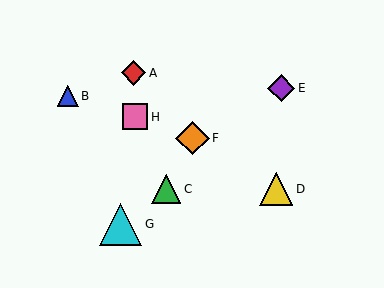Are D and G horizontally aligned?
No, D is at y≈189 and G is at y≈224.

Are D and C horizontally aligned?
Yes, both are at y≈189.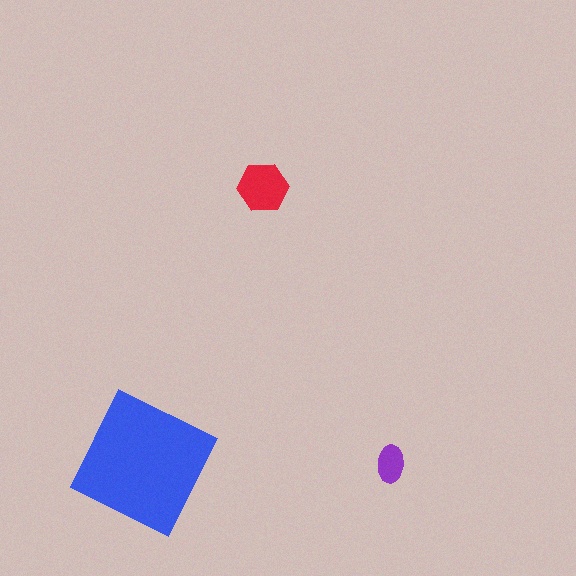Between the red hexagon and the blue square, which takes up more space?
The blue square.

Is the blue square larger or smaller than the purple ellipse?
Larger.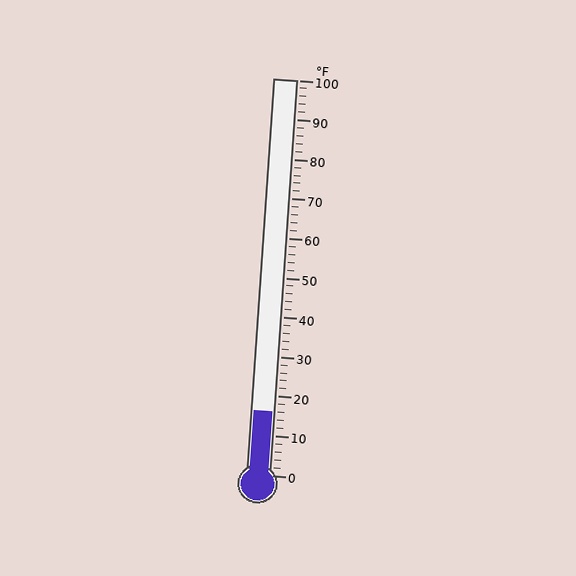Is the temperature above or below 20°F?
The temperature is below 20°F.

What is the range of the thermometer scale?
The thermometer scale ranges from 0°F to 100°F.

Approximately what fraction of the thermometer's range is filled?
The thermometer is filled to approximately 15% of its range.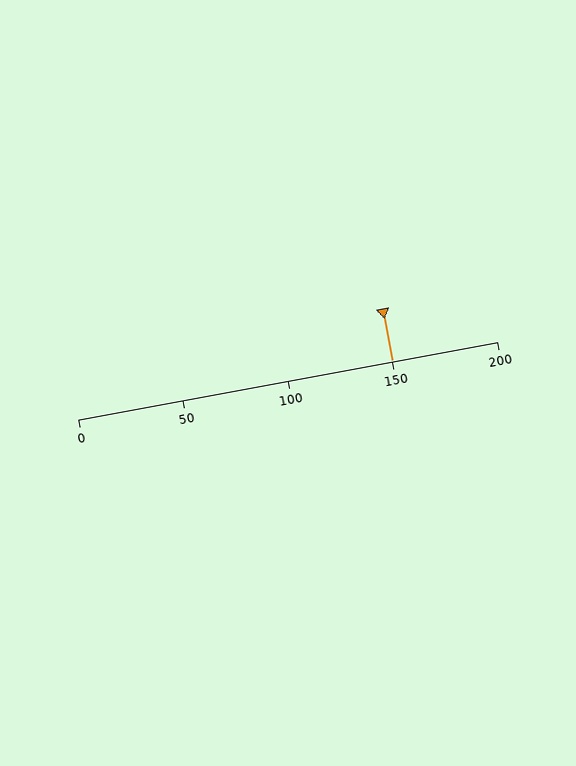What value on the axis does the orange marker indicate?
The marker indicates approximately 150.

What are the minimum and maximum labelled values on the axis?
The axis runs from 0 to 200.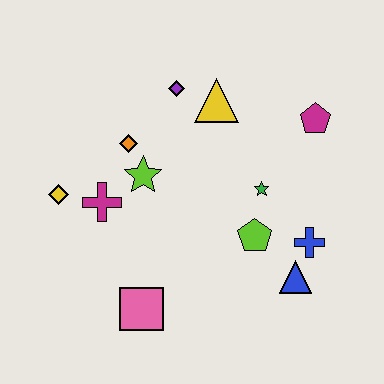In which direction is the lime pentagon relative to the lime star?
The lime pentagon is to the right of the lime star.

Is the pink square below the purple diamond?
Yes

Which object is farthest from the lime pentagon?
The yellow diamond is farthest from the lime pentagon.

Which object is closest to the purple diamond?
The yellow triangle is closest to the purple diamond.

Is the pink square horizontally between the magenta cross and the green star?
Yes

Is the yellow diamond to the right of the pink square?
No